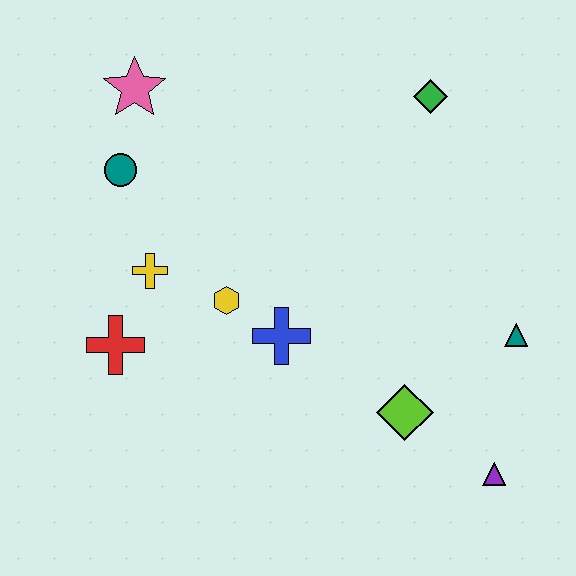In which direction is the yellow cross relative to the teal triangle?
The yellow cross is to the left of the teal triangle.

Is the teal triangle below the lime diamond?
No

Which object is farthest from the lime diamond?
The pink star is farthest from the lime diamond.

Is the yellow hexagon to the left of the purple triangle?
Yes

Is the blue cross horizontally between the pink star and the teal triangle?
Yes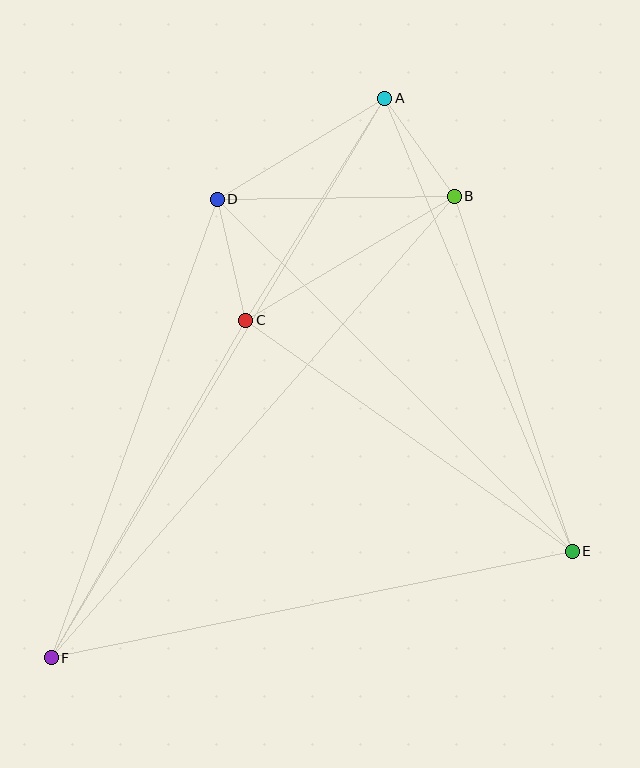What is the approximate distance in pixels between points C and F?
The distance between C and F is approximately 390 pixels.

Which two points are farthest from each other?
Points A and F are farthest from each other.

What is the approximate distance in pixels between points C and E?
The distance between C and E is approximately 400 pixels.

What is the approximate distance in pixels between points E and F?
The distance between E and F is approximately 532 pixels.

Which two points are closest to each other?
Points A and B are closest to each other.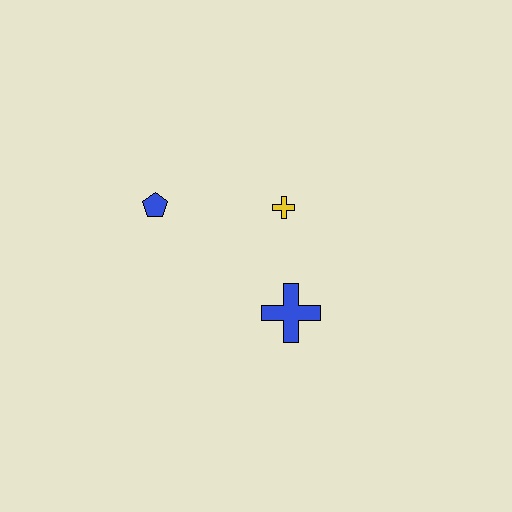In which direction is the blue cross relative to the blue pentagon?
The blue cross is to the right of the blue pentagon.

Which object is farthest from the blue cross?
The blue pentagon is farthest from the blue cross.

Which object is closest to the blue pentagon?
The yellow cross is closest to the blue pentagon.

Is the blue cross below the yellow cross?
Yes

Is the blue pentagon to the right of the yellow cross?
No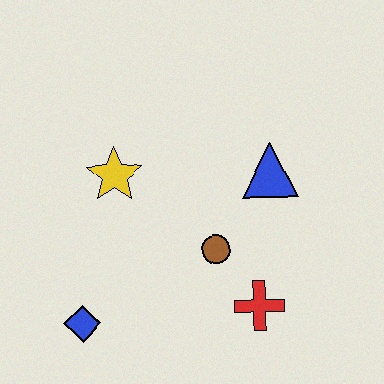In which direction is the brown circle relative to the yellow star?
The brown circle is to the right of the yellow star.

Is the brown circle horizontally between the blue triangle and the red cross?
No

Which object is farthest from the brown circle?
The blue diamond is farthest from the brown circle.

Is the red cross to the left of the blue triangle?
Yes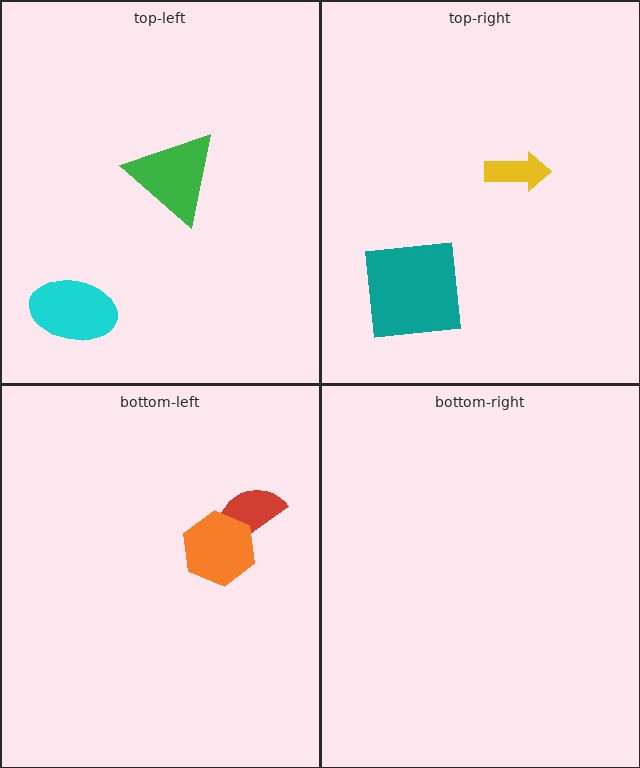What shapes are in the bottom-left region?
The red semicircle, the orange hexagon.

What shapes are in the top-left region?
The cyan ellipse, the green triangle.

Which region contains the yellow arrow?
The top-right region.